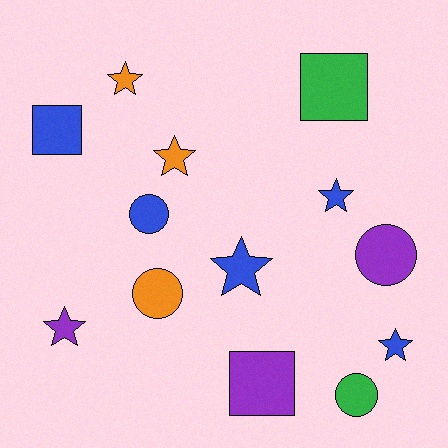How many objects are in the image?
There are 13 objects.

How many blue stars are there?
There are 3 blue stars.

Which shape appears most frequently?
Star, with 6 objects.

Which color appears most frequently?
Blue, with 5 objects.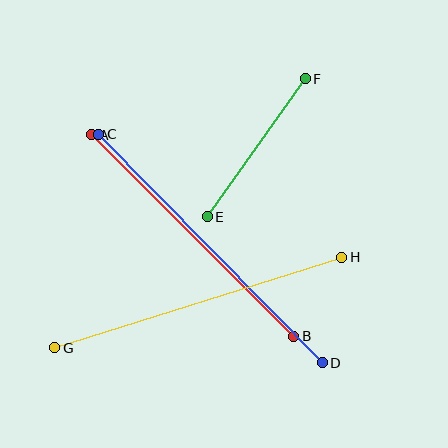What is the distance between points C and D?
The distance is approximately 320 pixels.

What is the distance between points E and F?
The distance is approximately 169 pixels.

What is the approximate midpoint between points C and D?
The midpoint is at approximately (211, 248) pixels.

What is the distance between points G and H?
The distance is approximately 301 pixels.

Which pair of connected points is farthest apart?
Points C and D are farthest apart.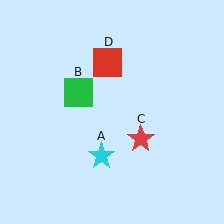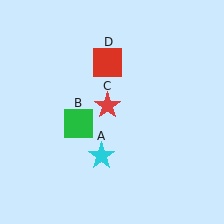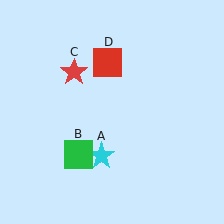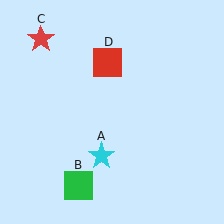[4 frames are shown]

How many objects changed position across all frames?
2 objects changed position: green square (object B), red star (object C).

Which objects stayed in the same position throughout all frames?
Cyan star (object A) and red square (object D) remained stationary.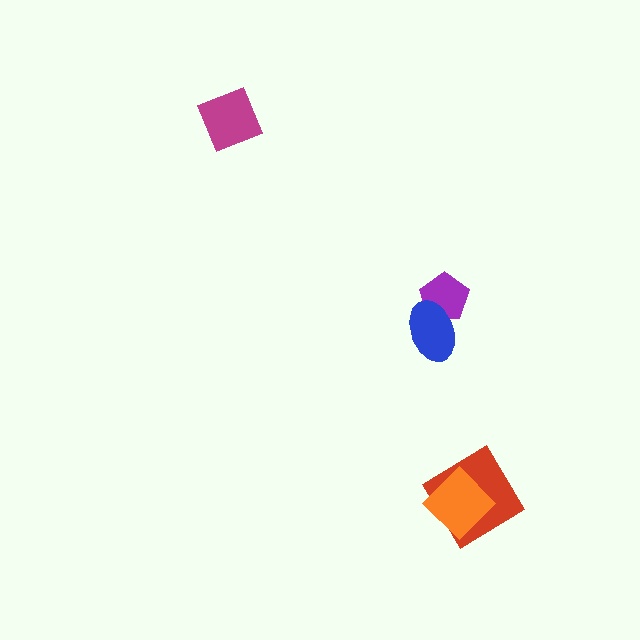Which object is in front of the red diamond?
The orange diamond is in front of the red diamond.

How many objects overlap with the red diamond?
1 object overlaps with the red diamond.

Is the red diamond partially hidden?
Yes, it is partially covered by another shape.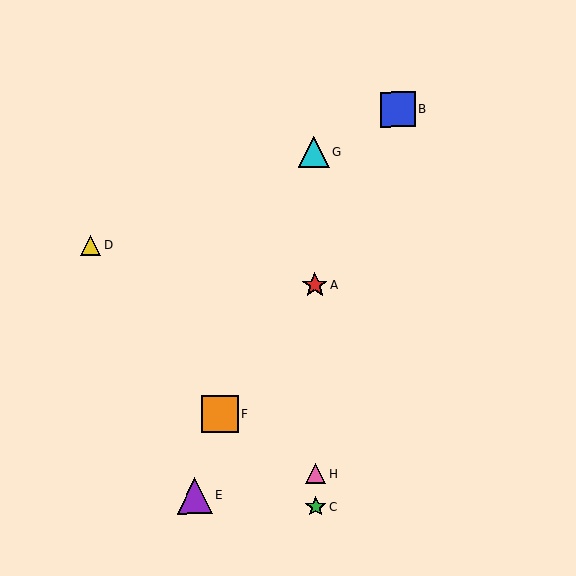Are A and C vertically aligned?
Yes, both are at x≈315.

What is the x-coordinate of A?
Object A is at x≈315.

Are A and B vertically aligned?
No, A is at x≈315 and B is at x≈398.